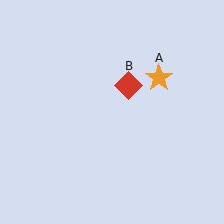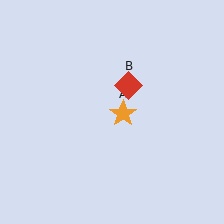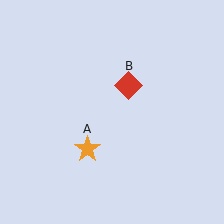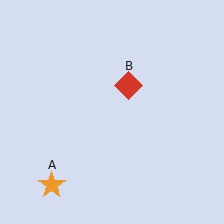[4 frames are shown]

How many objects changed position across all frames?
1 object changed position: orange star (object A).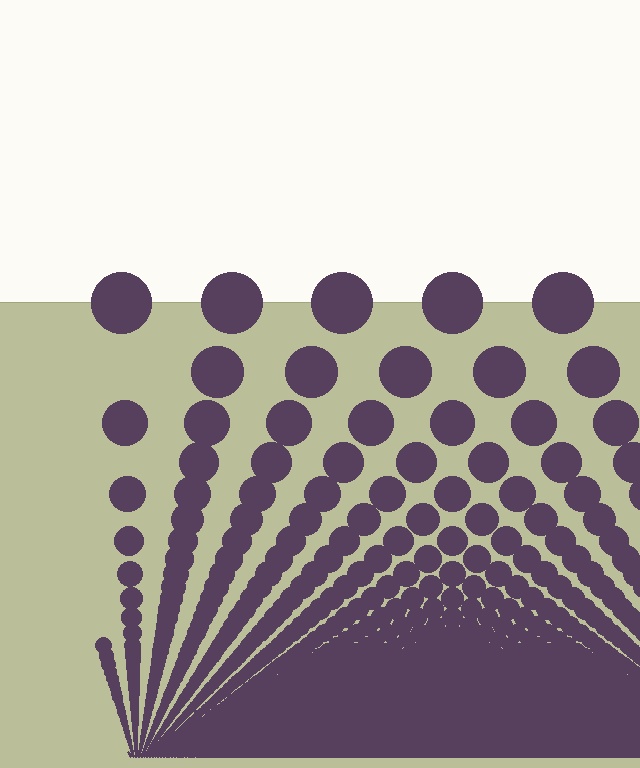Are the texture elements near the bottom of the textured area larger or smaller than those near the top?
Smaller. The gradient is inverted — elements near the bottom are smaller and denser.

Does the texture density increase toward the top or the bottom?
Density increases toward the bottom.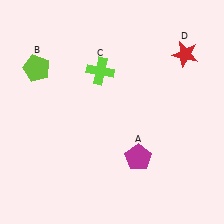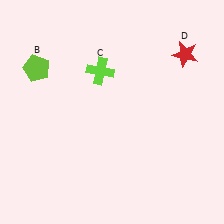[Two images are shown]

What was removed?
The magenta pentagon (A) was removed in Image 2.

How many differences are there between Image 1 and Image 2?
There is 1 difference between the two images.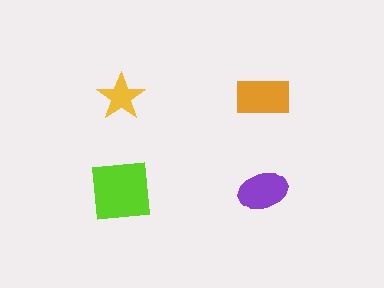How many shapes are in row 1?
2 shapes.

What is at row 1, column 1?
A yellow star.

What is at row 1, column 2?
An orange rectangle.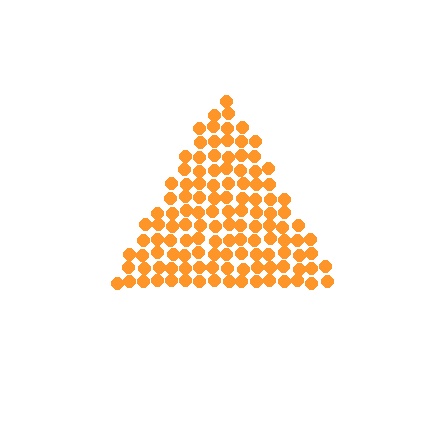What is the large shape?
The large shape is a triangle.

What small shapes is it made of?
It is made of small circles.